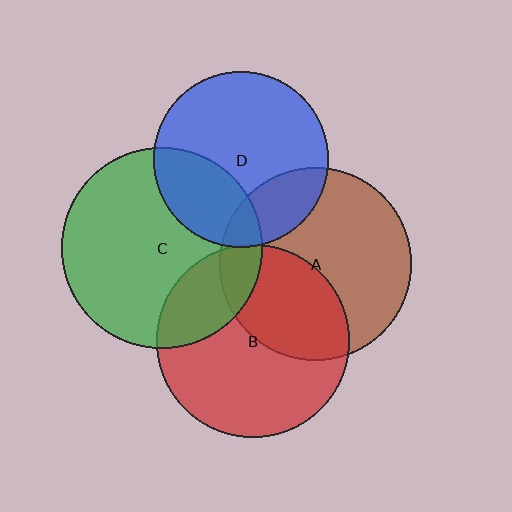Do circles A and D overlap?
Yes.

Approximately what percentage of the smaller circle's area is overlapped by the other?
Approximately 20%.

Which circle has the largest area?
Circle C (green).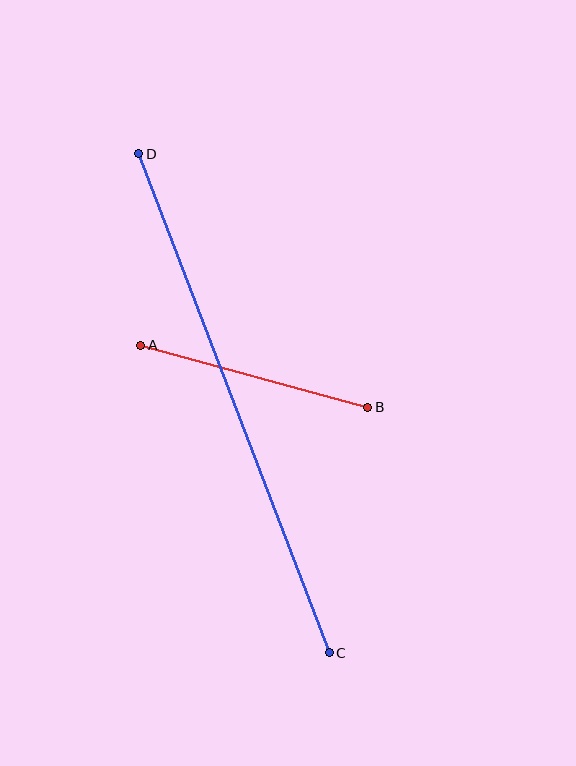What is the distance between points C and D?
The distance is approximately 534 pixels.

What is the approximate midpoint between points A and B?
The midpoint is at approximately (254, 376) pixels.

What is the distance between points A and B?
The distance is approximately 235 pixels.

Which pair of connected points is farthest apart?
Points C and D are farthest apart.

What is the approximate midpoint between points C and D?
The midpoint is at approximately (234, 403) pixels.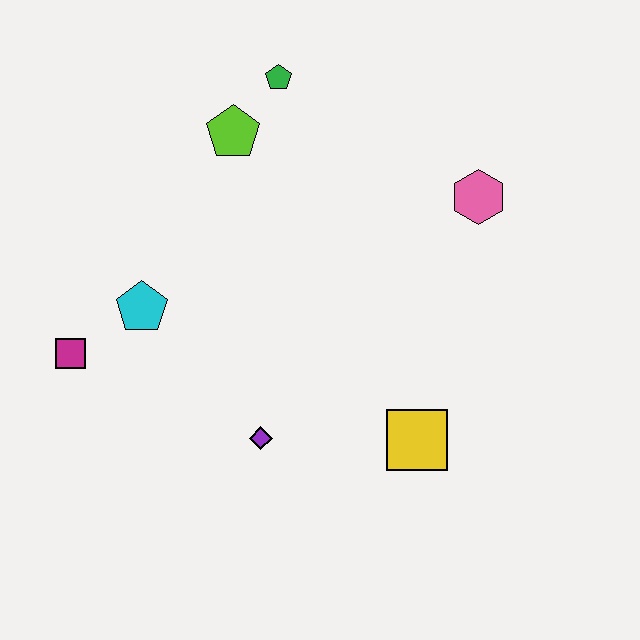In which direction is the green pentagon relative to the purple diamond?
The green pentagon is above the purple diamond.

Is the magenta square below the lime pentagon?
Yes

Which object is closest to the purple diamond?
The yellow square is closest to the purple diamond.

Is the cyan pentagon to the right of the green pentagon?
No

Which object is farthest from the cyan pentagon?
The pink hexagon is farthest from the cyan pentagon.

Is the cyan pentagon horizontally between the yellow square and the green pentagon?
No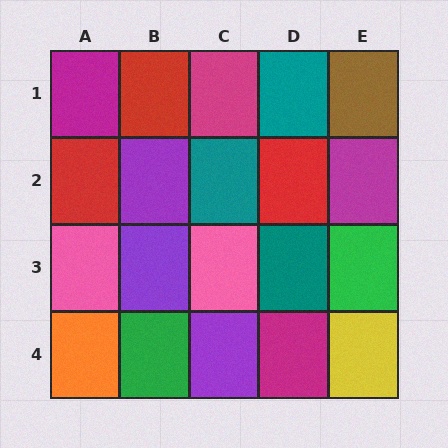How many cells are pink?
2 cells are pink.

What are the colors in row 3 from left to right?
Pink, purple, pink, teal, green.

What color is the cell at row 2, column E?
Magenta.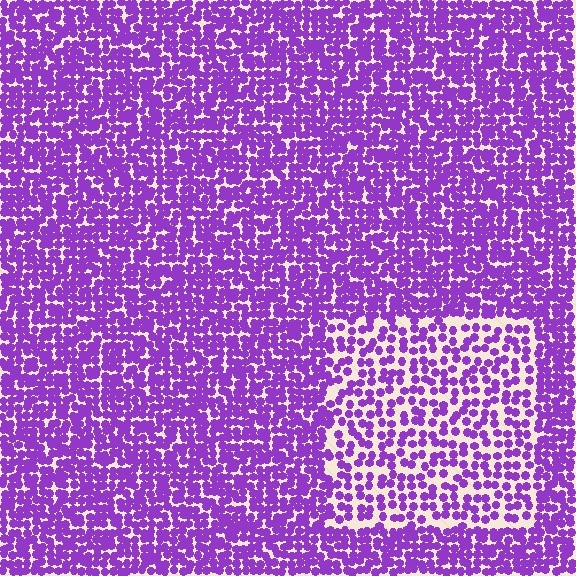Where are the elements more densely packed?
The elements are more densely packed outside the rectangle boundary.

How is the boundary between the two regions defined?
The boundary is defined by a change in element density (approximately 1.8x ratio). All elements are the same color, size, and shape.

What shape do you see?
I see a rectangle.